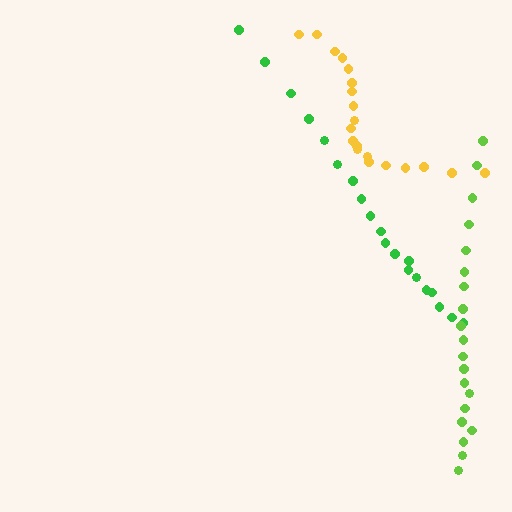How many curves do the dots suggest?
There are 3 distinct paths.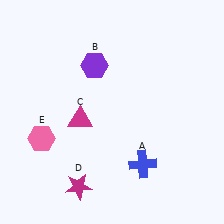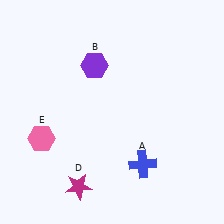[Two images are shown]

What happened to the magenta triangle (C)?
The magenta triangle (C) was removed in Image 2. It was in the bottom-left area of Image 1.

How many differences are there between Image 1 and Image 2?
There is 1 difference between the two images.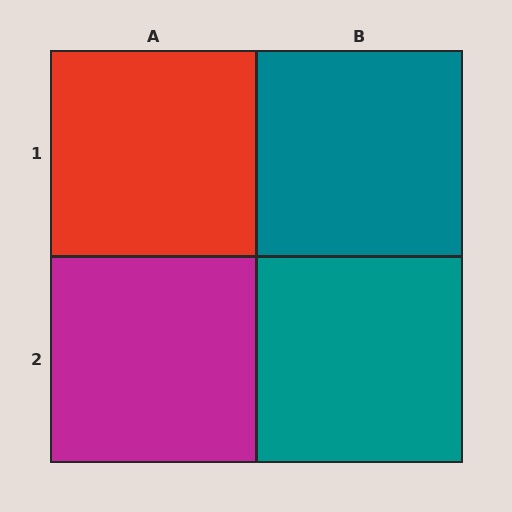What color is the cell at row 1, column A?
Red.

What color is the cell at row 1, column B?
Teal.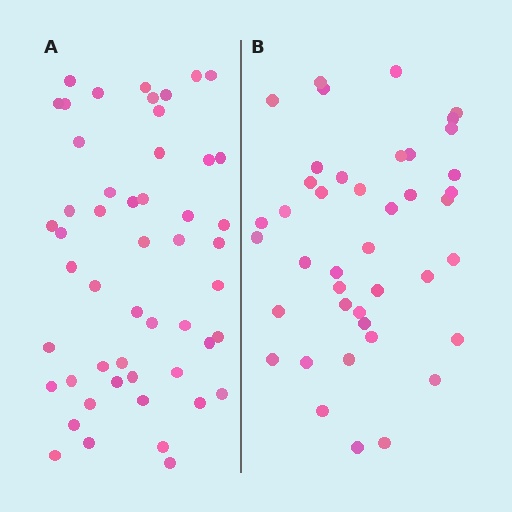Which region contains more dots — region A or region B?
Region A (the left region) has more dots.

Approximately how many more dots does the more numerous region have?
Region A has roughly 8 or so more dots than region B.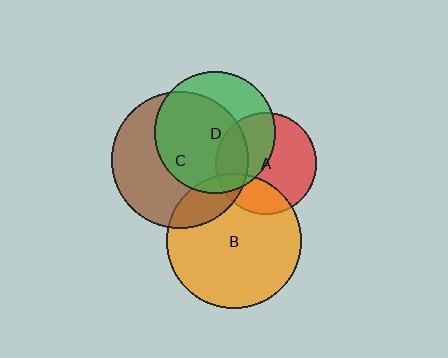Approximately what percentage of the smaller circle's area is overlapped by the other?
Approximately 65%.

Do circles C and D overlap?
Yes.